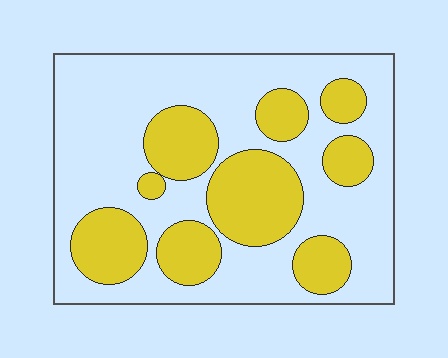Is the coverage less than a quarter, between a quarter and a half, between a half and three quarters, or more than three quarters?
Between a quarter and a half.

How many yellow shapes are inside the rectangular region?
9.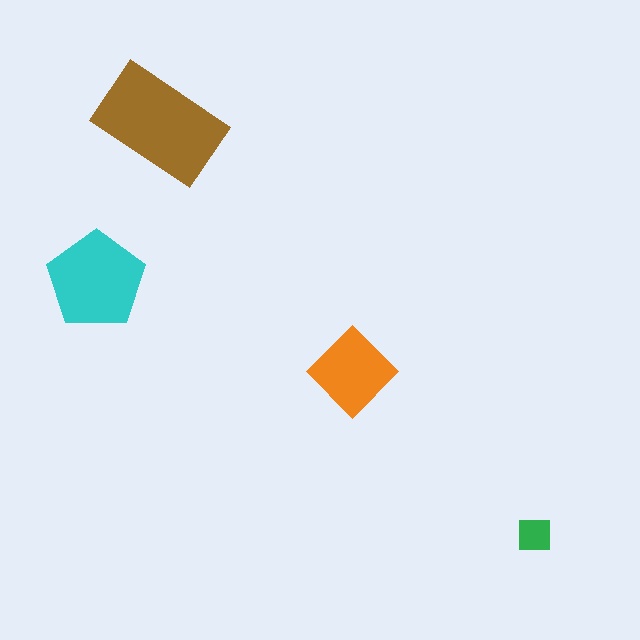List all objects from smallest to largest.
The green square, the orange diamond, the cyan pentagon, the brown rectangle.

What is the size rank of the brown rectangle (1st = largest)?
1st.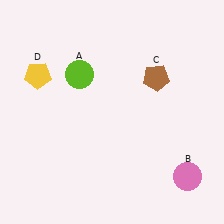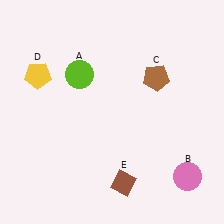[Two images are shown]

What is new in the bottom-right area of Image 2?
A brown diamond (E) was added in the bottom-right area of Image 2.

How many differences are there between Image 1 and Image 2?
There is 1 difference between the two images.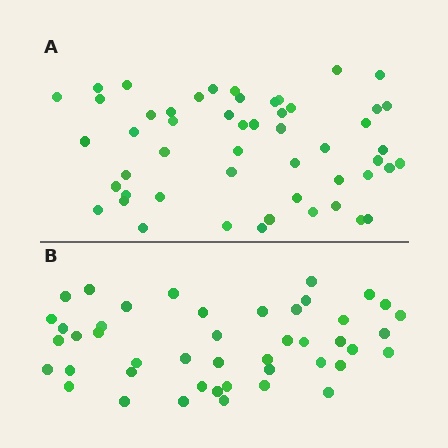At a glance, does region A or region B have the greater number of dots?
Region A (the top region) has more dots.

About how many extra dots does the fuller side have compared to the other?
Region A has roughly 8 or so more dots than region B.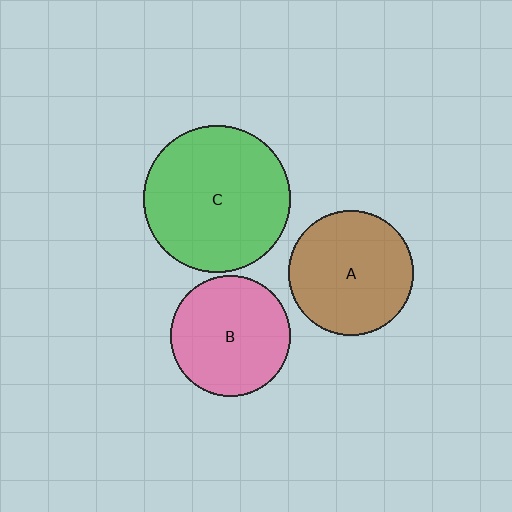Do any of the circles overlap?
No, none of the circles overlap.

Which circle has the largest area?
Circle C (green).